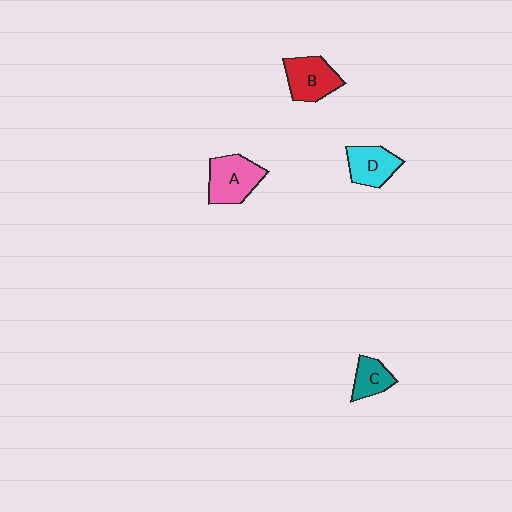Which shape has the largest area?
Shape A (pink).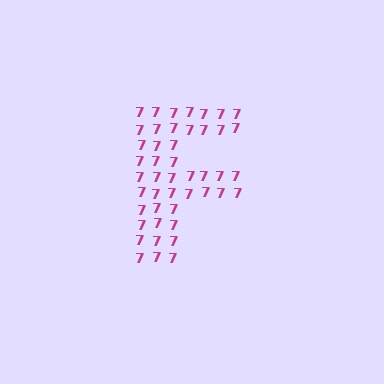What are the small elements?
The small elements are digit 7's.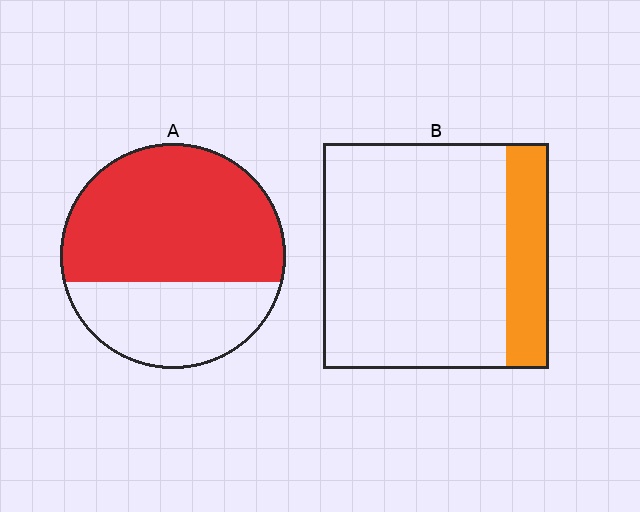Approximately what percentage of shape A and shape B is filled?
A is approximately 65% and B is approximately 20%.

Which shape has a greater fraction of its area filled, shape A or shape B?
Shape A.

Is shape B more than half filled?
No.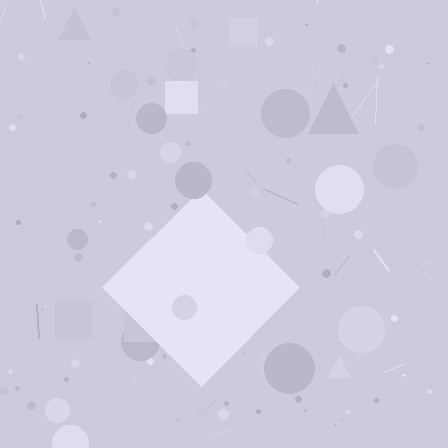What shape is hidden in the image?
A diamond is hidden in the image.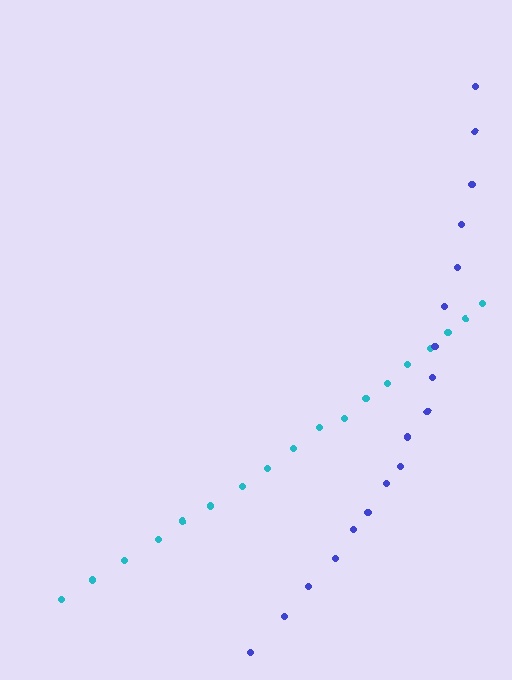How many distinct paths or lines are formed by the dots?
There are 2 distinct paths.